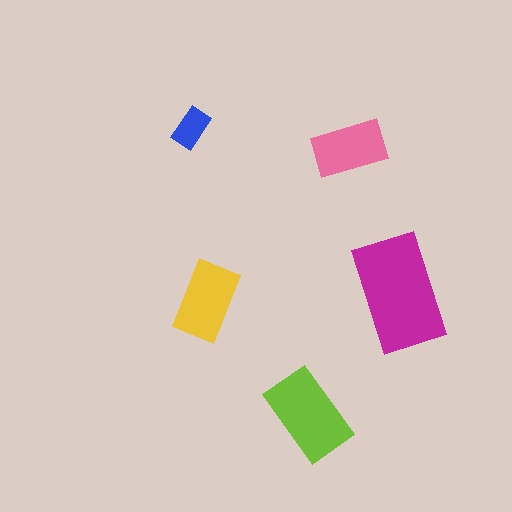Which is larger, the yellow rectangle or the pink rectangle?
The yellow one.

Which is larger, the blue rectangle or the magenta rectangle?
The magenta one.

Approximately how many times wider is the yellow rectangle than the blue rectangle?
About 2 times wider.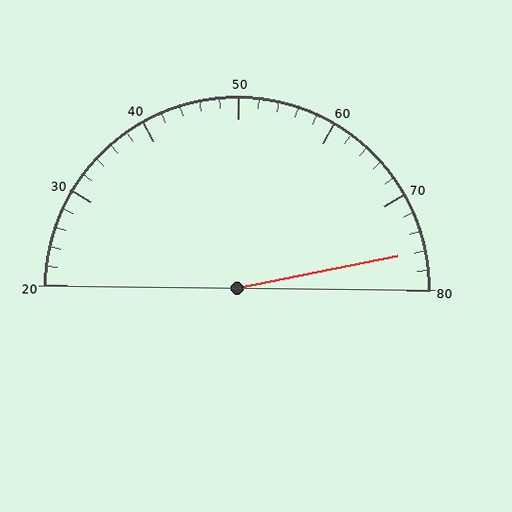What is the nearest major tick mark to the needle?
The nearest major tick mark is 80.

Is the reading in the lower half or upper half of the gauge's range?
The reading is in the upper half of the range (20 to 80).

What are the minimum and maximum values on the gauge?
The gauge ranges from 20 to 80.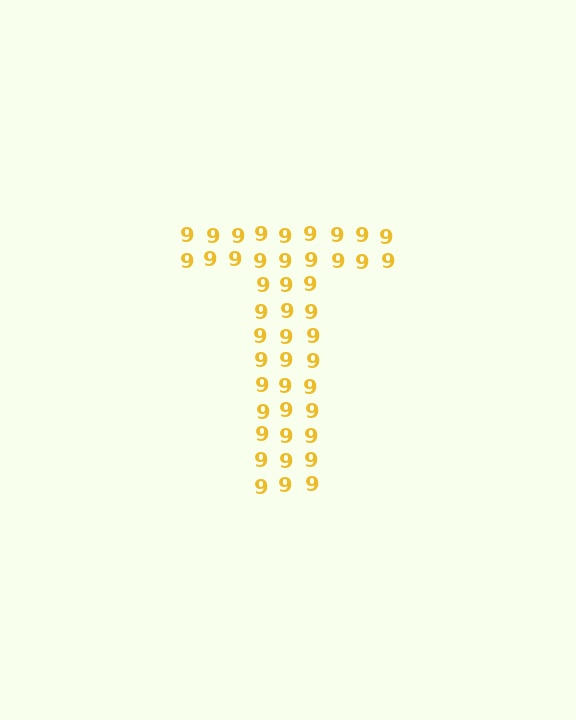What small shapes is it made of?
It is made of small digit 9's.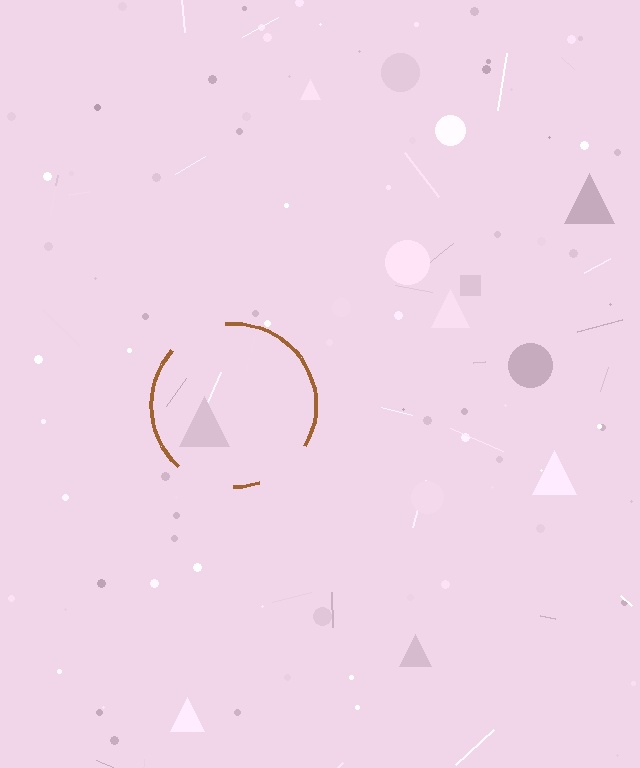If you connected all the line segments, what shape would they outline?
They would outline a circle.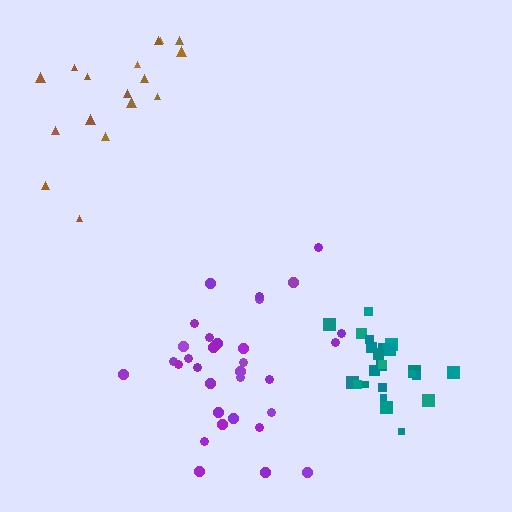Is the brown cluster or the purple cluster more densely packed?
Purple.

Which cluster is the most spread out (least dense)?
Brown.